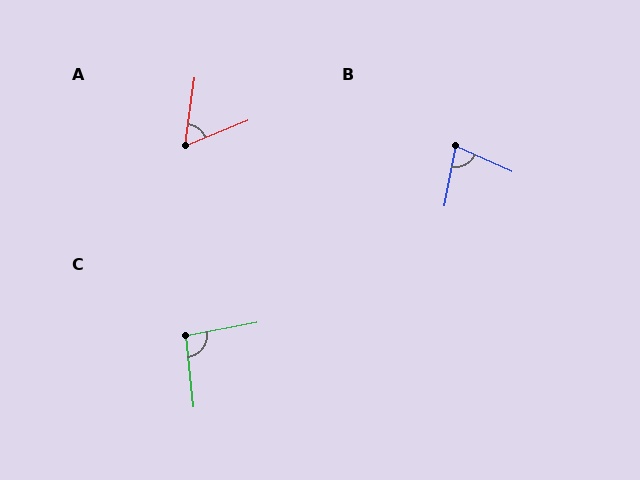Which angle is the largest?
C, at approximately 95 degrees.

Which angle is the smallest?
A, at approximately 60 degrees.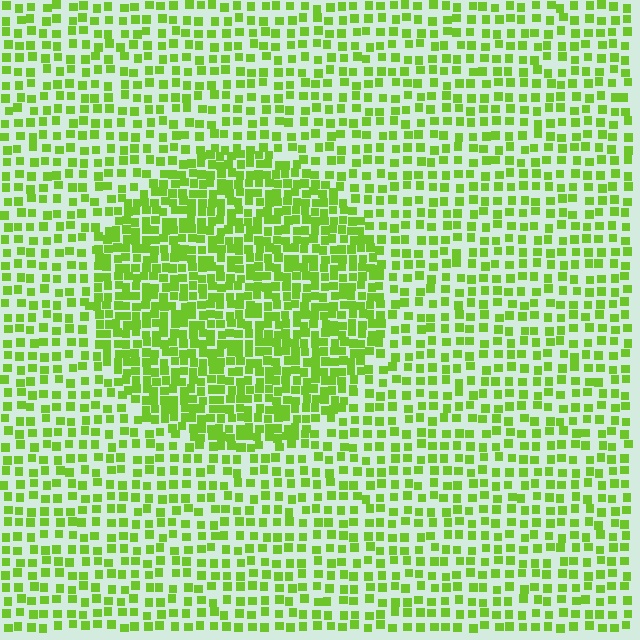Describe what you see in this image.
The image contains small lime elements arranged at two different densities. A circle-shaped region is visible where the elements are more densely packed than the surrounding area.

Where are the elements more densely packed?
The elements are more densely packed inside the circle boundary.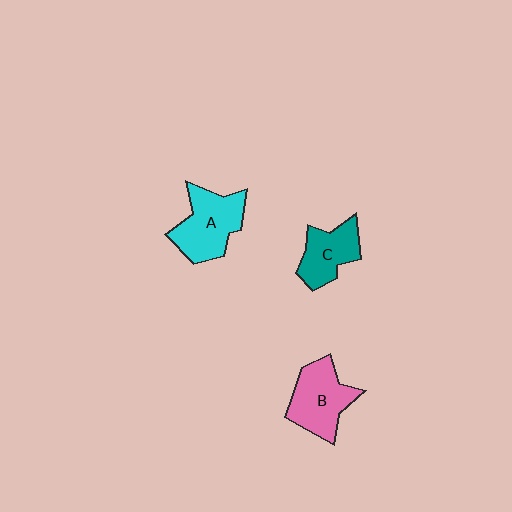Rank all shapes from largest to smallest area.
From largest to smallest: A (cyan), B (pink), C (teal).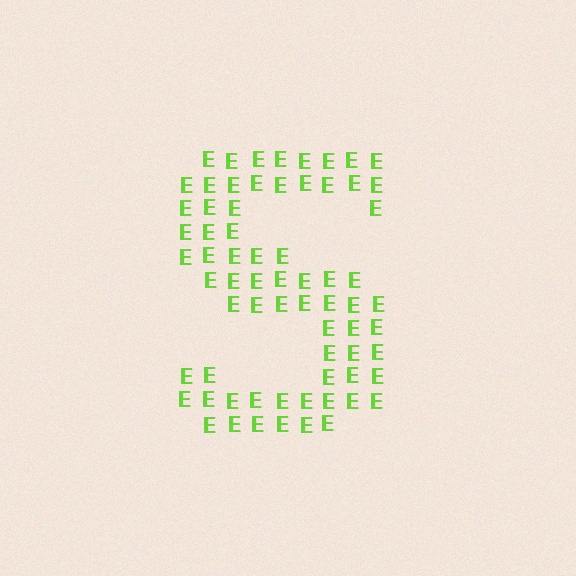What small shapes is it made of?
It is made of small letter E's.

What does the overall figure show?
The overall figure shows the letter S.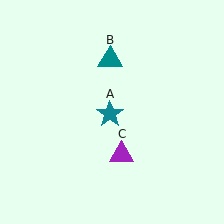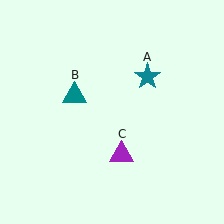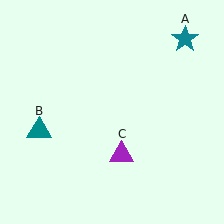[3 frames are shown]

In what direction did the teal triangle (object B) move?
The teal triangle (object B) moved down and to the left.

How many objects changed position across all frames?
2 objects changed position: teal star (object A), teal triangle (object B).